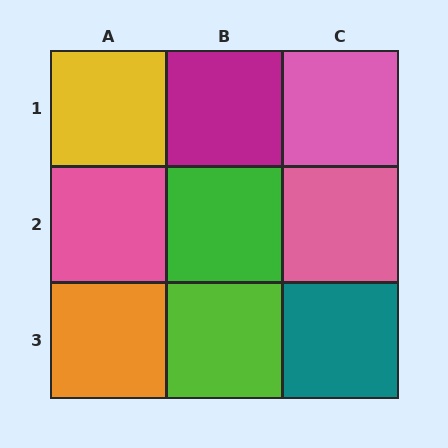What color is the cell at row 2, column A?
Pink.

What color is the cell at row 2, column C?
Pink.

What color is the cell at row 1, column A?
Yellow.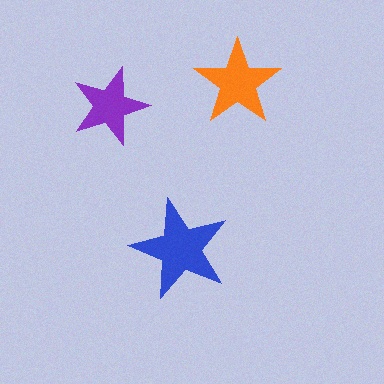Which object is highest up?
The orange star is topmost.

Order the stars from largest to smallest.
the blue one, the orange one, the purple one.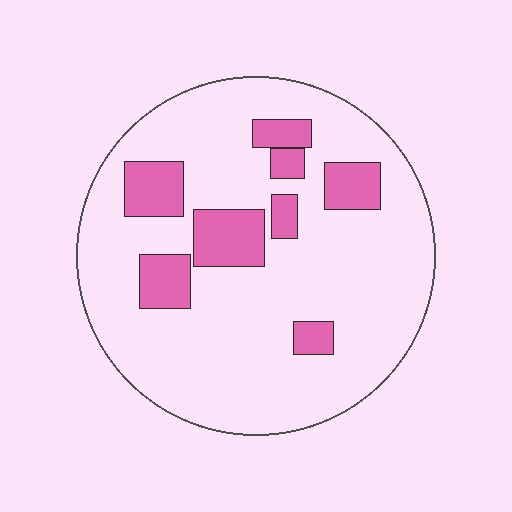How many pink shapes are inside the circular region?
8.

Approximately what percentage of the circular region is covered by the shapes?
Approximately 20%.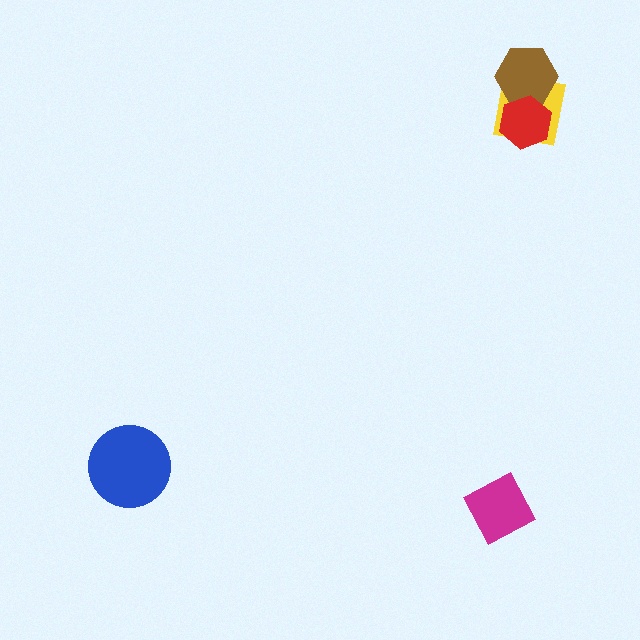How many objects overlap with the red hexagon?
2 objects overlap with the red hexagon.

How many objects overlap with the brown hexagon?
2 objects overlap with the brown hexagon.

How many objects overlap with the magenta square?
0 objects overlap with the magenta square.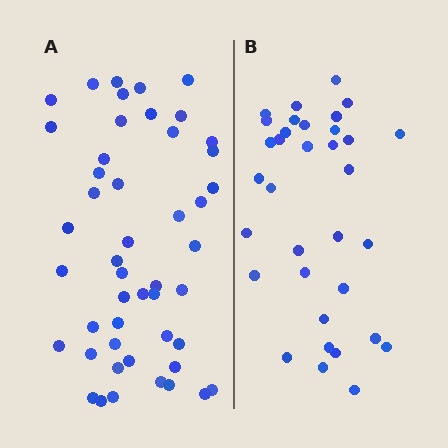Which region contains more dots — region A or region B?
Region A (the left region) has more dots.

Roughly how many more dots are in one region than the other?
Region A has approximately 15 more dots than region B.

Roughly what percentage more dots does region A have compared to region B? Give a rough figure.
About 40% more.